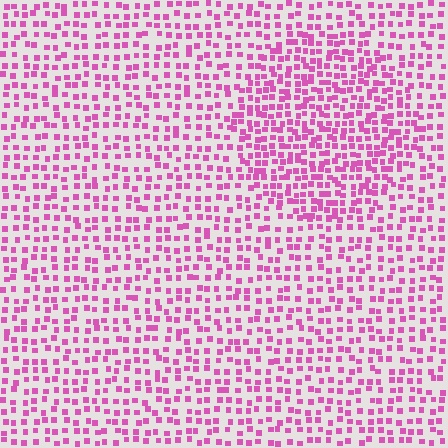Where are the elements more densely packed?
The elements are more densely packed inside the circle boundary.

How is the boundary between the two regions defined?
The boundary is defined by a change in element density (approximately 1.6x ratio). All elements are the same color, size, and shape.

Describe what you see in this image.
The image contains small pink elements arranged at two different densities. A circle-shaped region is visible where the elements are more densely packed than the surrounding area.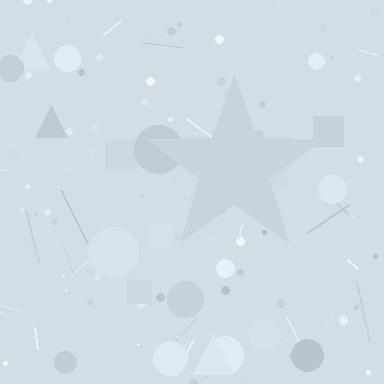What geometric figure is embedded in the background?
A star is embedded in the background.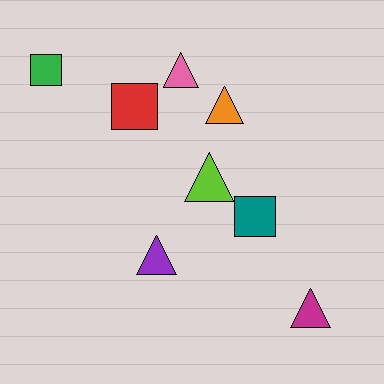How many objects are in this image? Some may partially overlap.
There are 8 objects.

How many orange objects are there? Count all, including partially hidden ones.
There is 1 orange object.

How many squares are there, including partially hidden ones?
There are 3 squares.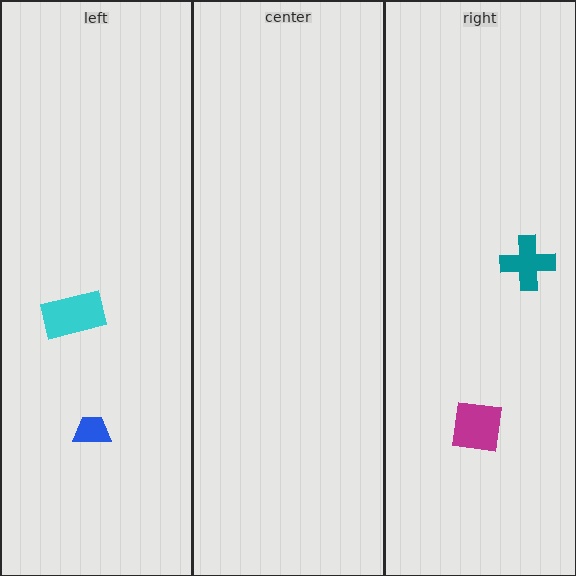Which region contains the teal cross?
The right region.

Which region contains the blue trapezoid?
The left region.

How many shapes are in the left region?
2.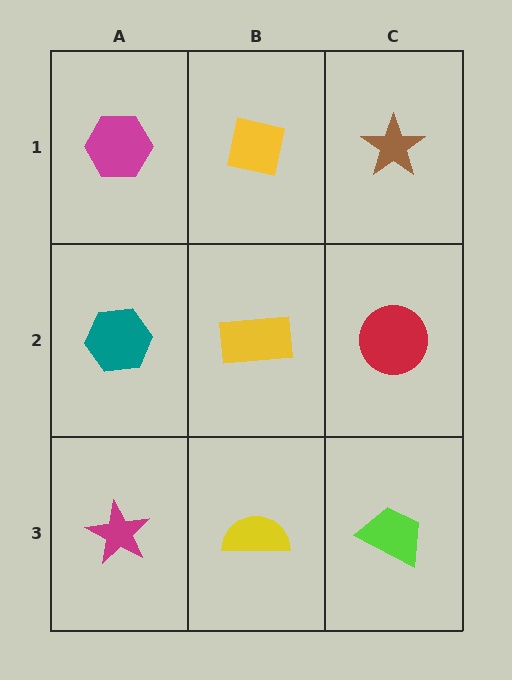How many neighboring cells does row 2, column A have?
3.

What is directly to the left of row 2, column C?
A yellow rectangle.